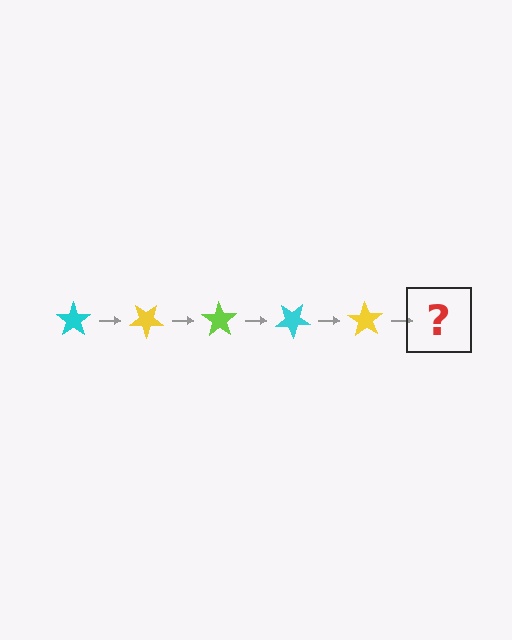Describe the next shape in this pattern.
It should be a lime star, rotated 175 degrees from the start.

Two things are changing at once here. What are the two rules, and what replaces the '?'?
The two rules are that it rotates 35 degrees each step and the color cycles through cyan, yellow, and lime. The '?' should be a lime star, rotated 175 degrees from the start.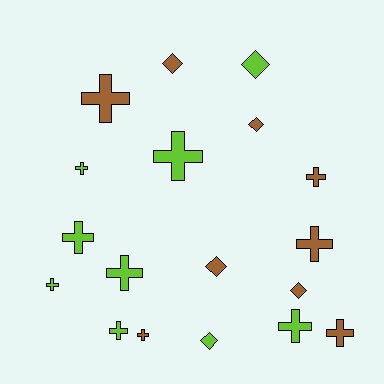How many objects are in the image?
There are 18 objects.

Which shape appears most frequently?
Cross, with 12 objects.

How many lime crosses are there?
There are 7 lime crosses.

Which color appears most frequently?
Brown, with 9 objects.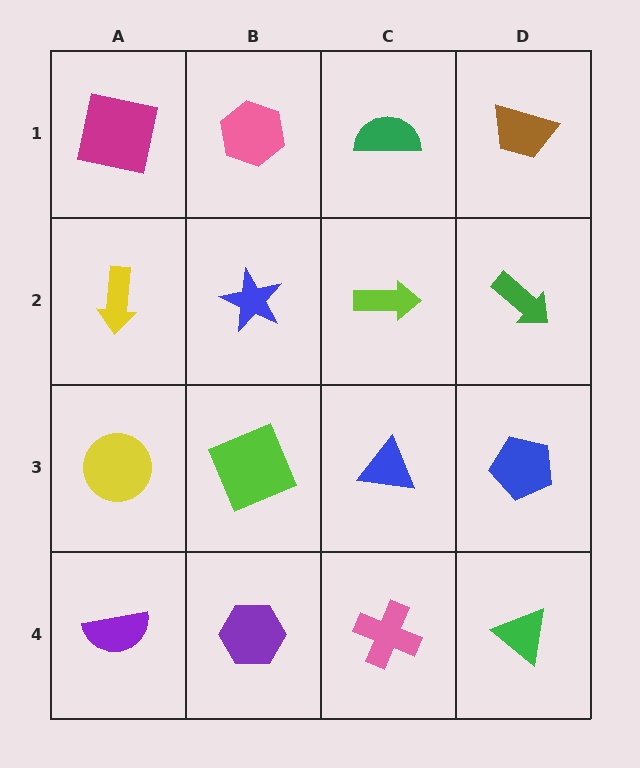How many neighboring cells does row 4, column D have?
2.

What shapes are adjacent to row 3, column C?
A lime arrow (row 2, column C), a pink cross (row 4, column C), a lime square (row 3, column B), a blue pentagon (row 3, column D).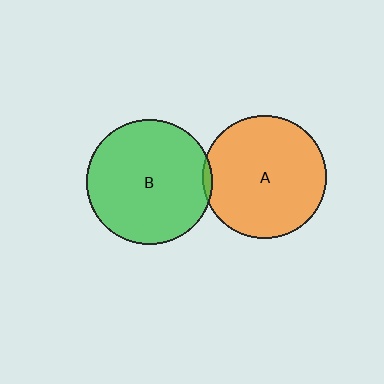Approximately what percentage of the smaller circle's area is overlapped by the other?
Approximately 5%.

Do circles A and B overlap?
Yes.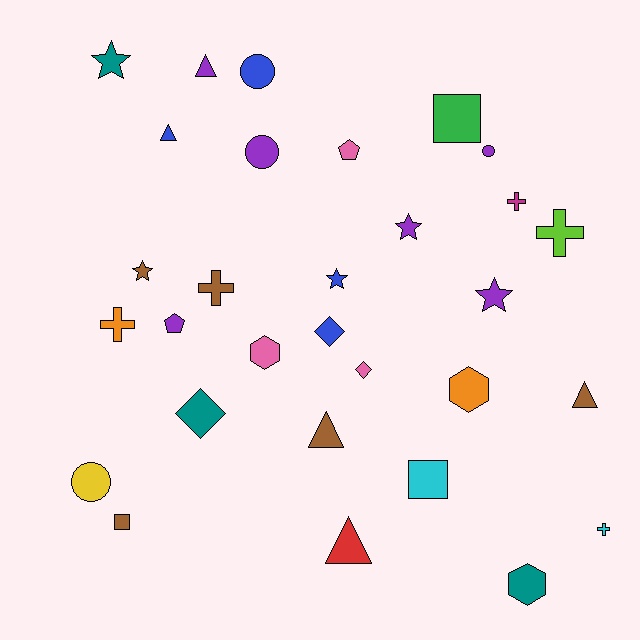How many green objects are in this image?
There is 1 green object.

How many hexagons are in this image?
There are 3 hexagons.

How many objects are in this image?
There are 30 objects.